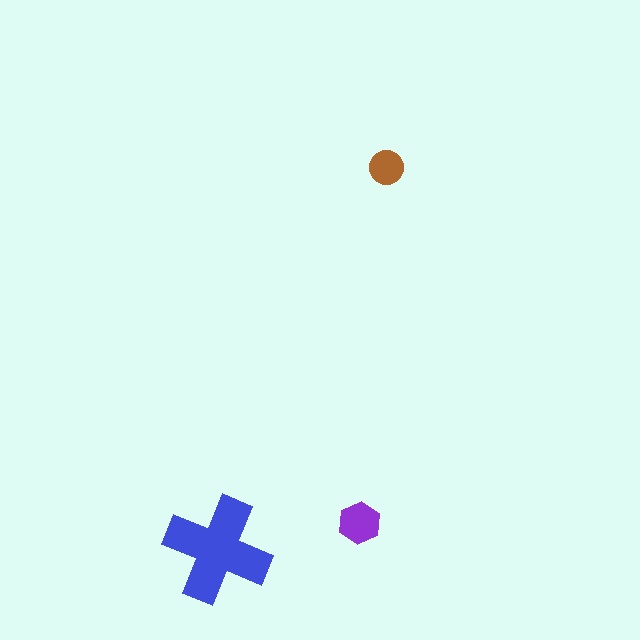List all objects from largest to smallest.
The blue cross, the purple hexagon, the brown circle.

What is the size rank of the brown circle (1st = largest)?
3rd.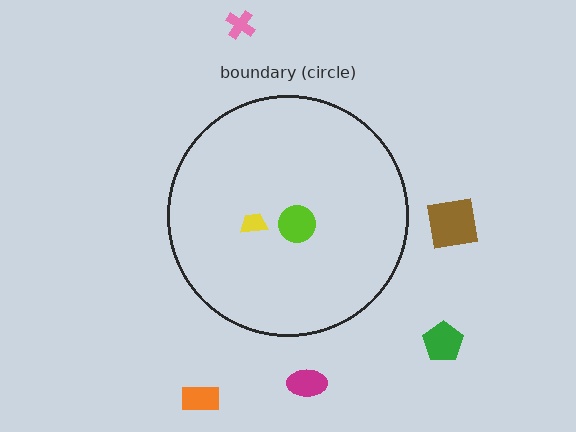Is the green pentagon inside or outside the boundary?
Outside.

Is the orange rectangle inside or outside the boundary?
Outside.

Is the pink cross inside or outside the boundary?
Outside.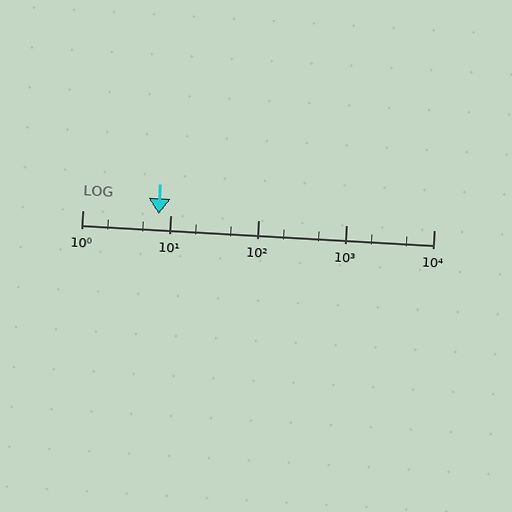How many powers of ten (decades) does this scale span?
The scale spans 4 decades, from 1 to 10000.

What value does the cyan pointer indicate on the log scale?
The pointer indicates approximately 7.4.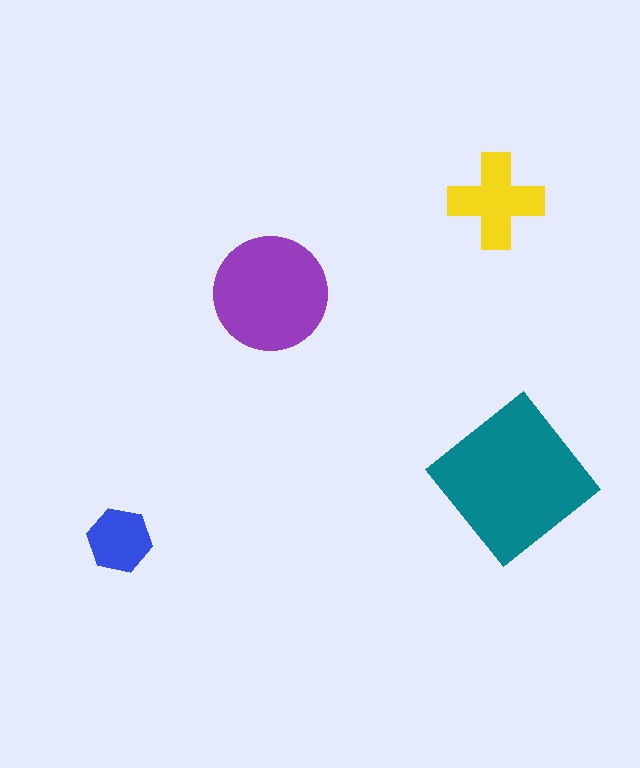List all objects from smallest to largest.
The blue hexagon, the yellow cross, the purple circle, the teal diamond.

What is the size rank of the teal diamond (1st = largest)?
1st.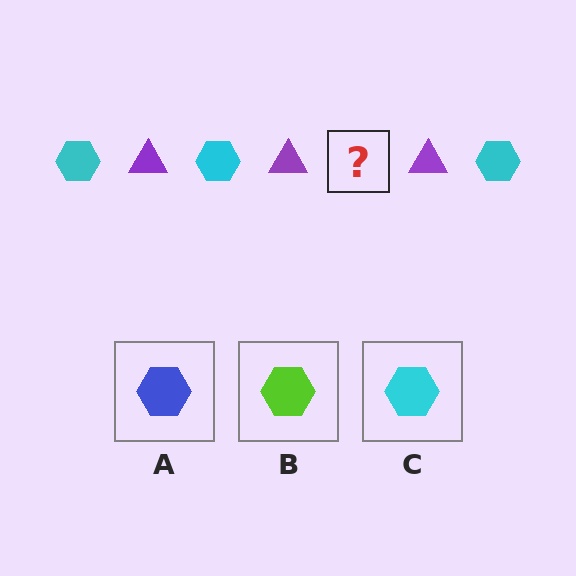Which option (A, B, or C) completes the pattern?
C.